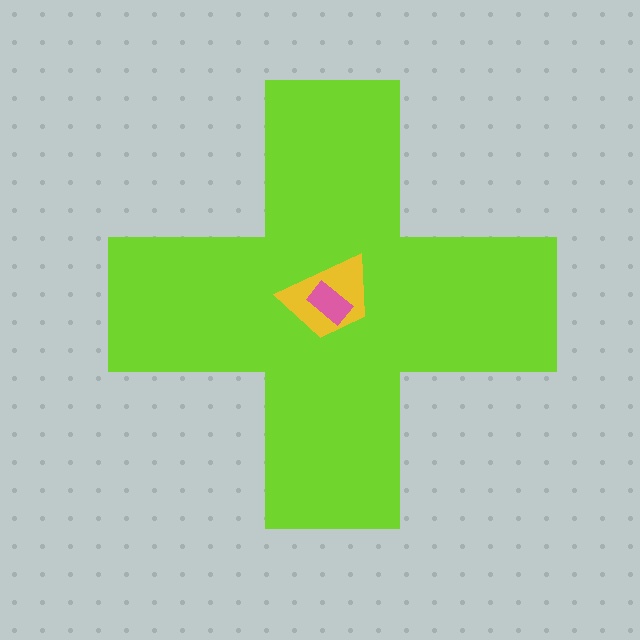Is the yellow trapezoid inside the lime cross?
Yes.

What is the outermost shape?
The lime cross.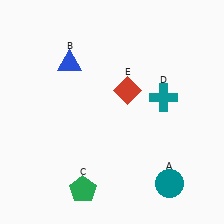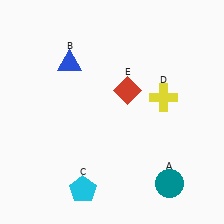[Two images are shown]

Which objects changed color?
C changed from green to cyan. D changed from teal to yellow.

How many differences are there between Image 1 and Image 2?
There are 2 differences between the two images.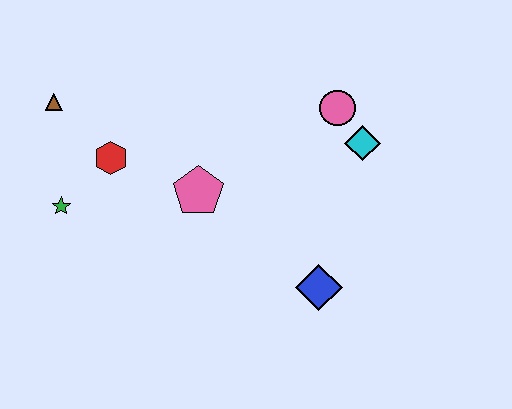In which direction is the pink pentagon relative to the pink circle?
The pink pentagon is to the left of the pink circle.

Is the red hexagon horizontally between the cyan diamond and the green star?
Yes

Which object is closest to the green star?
The red hexagon is closest to the green star.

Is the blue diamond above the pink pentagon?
No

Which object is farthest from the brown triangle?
The blue diamond is farthest from the brown triangle.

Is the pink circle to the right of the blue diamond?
Yes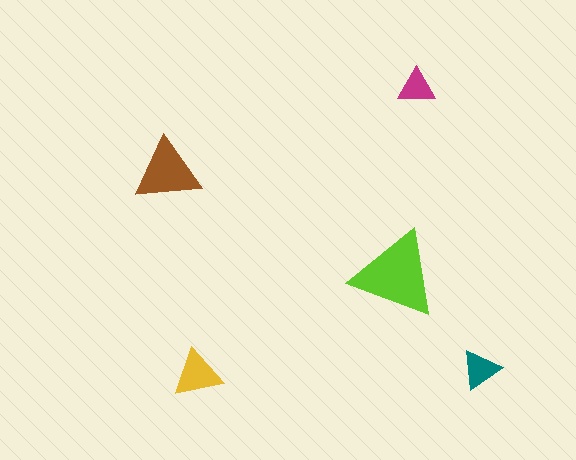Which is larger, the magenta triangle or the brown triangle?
The brown one.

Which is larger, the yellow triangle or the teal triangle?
The yellow one.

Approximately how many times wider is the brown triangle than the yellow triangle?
About 1.5 times wider.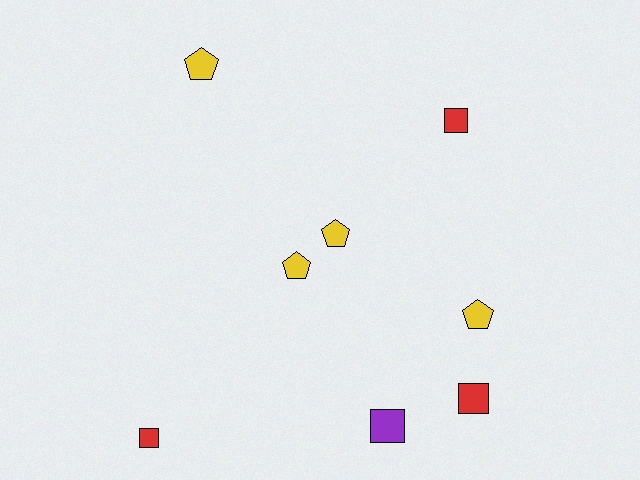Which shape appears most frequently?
Square, with 4 objects.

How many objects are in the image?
There are 8 objects.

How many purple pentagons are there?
There are no purple pentagons.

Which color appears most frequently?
Yellow, with 4 objects.